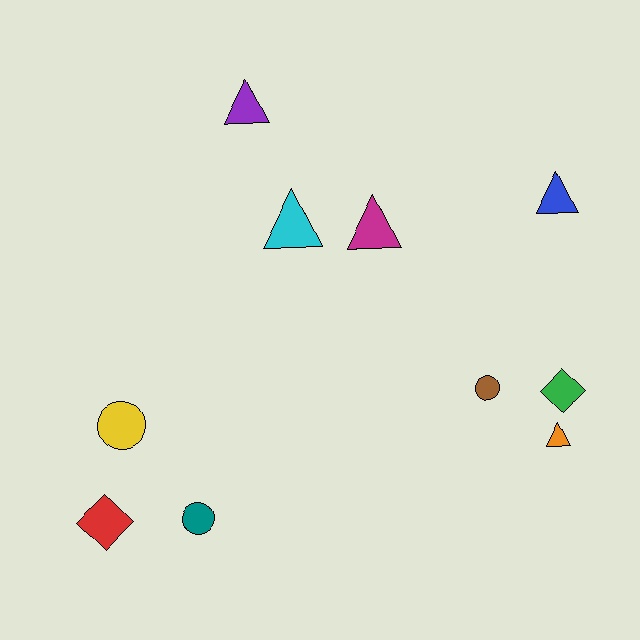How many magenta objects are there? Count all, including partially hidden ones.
There is 1 magenta object.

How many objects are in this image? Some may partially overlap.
There are 10 objects.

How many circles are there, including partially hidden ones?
There are 3 circles.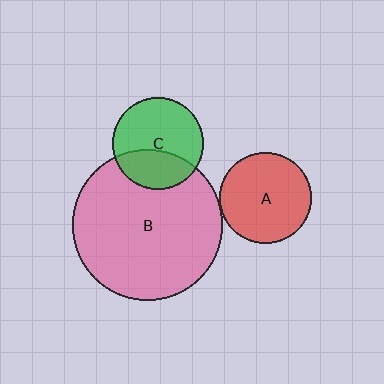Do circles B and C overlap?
Yes.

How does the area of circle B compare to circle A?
Approximately 2.7 times.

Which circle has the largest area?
Circle B (pink).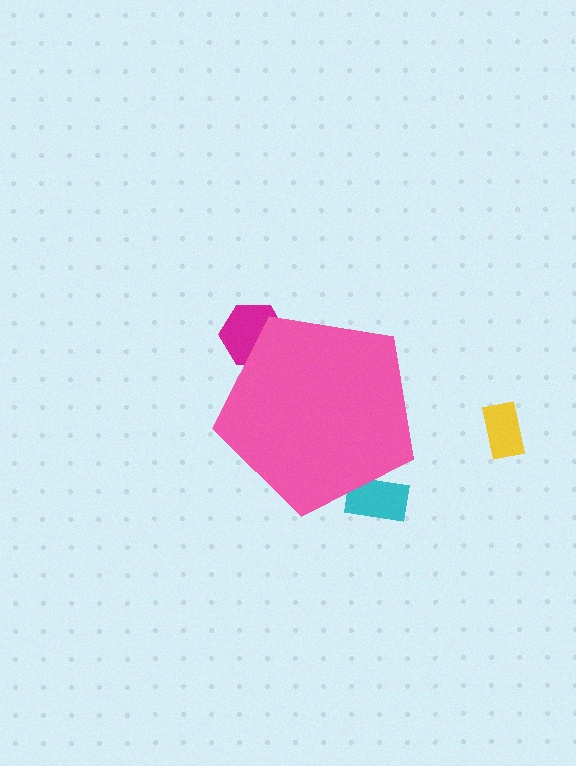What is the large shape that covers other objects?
A pink pentagon.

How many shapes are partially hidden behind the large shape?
2 shapes are partially hidden.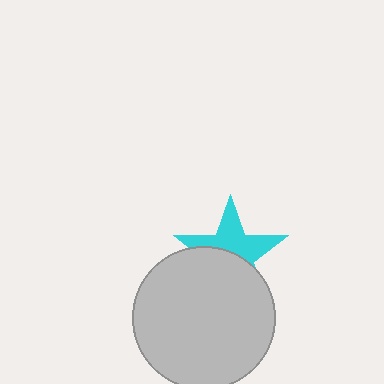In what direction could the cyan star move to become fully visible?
The cyan star could move up. That would shift it out from behind the light gray circle entirely.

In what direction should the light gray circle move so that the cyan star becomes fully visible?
The light gray circle should move down. That is the shortest direction to clear the overlap and leave the cyan star fully visible.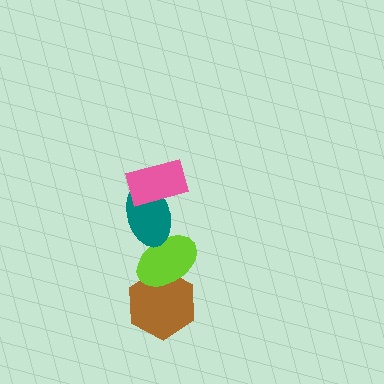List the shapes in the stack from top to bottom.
From top to bottom: the pink rectangle, the teal ellipse, the lime ellipse, the brown hexagon.